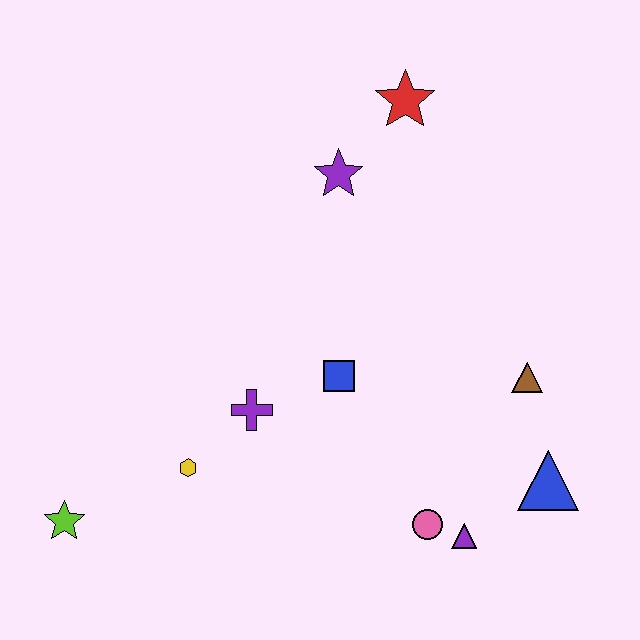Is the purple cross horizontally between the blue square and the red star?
No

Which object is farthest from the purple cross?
The red star is farthest from the purple cross.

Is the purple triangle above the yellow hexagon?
No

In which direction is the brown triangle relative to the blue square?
The brown triangle is to the right of the blue square.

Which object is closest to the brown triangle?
The blue triangle is closest to the brown triangle.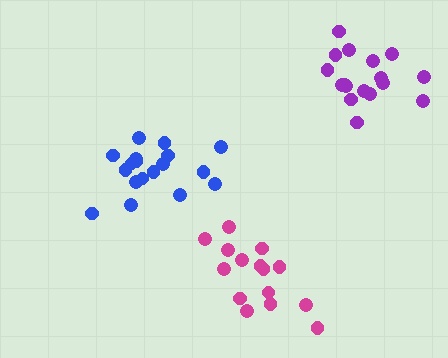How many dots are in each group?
Group 1: 18 dots, Group 2: 15 dots, Group 3: 17 dots (50 total).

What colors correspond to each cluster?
The clusters are colored: blue, magenta, purple.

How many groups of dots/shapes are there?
There are 3 groups.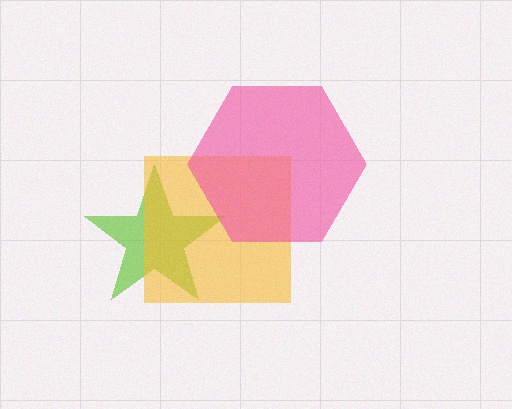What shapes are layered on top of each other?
The layered shapes are: a lime star, a yellow square, a pink hexagon.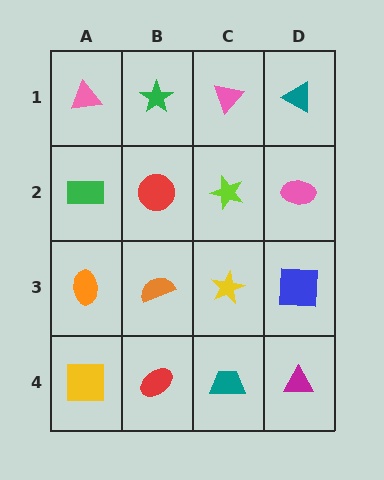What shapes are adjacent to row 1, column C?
A lime star (row 2, column C), a green star (row 1, column B), a teal triangle (row 1, column D).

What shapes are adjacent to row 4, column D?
A blue square (row 3, column D), a teal trapezoid (row 4, column C).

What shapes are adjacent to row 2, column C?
A pink triangle (row 1, column C), a yellow star (row 3, column C), a red circle (row 2, column B), a pink ellipse (row 2, column D).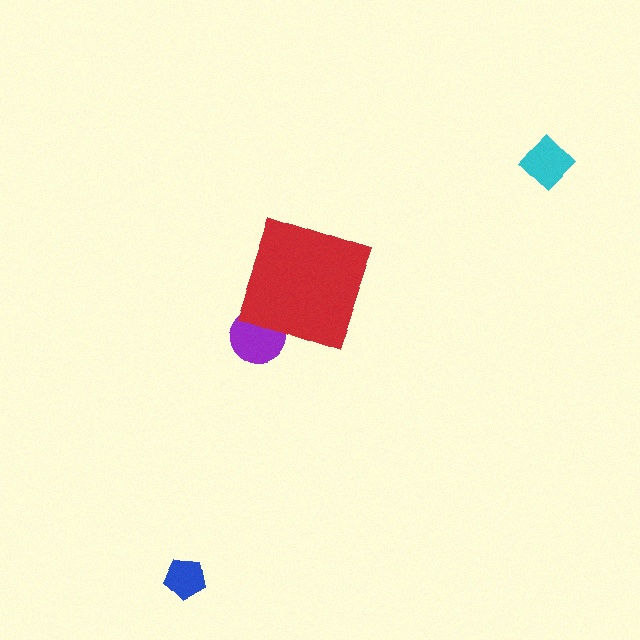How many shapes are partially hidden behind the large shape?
1 shape is partially hidden.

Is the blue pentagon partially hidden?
No, the blue pentagon is fully visible.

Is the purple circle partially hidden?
Yes, the purple circle is partially hidden behind the red diamond.